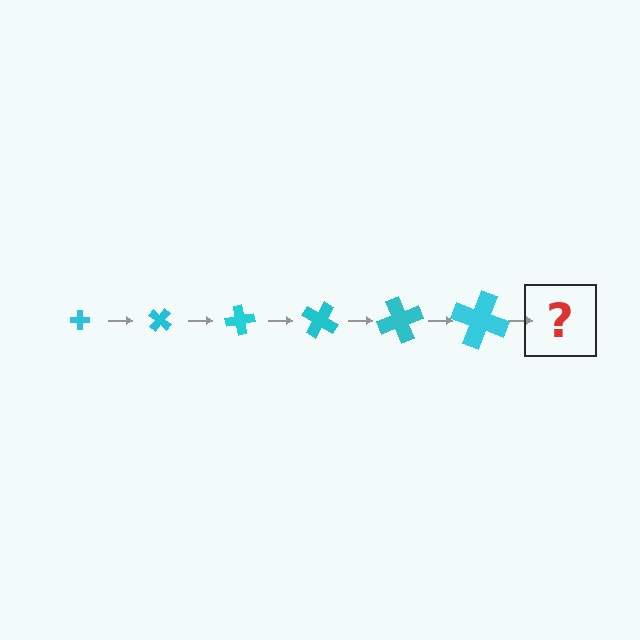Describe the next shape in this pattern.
It should be a cross, larger than the previous one and rotated 240 degrees from the start.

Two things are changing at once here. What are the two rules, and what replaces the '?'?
The two rules are that the cross grows larger each step and it rotates 40 degrees each step. The '?' should be a cross, larger than the previous one and rotated 240 degrees from the start.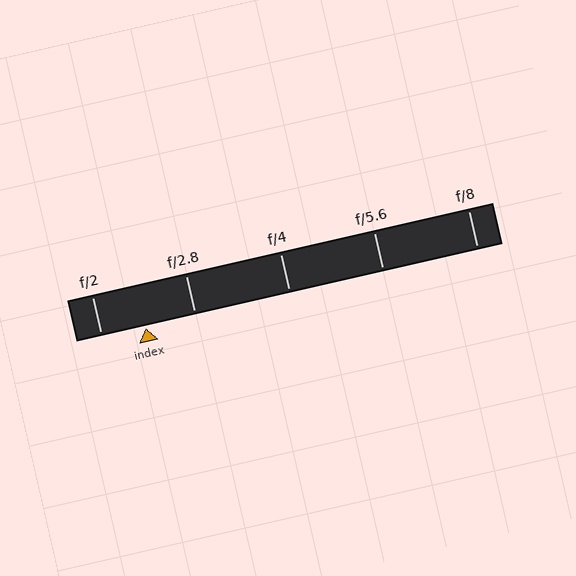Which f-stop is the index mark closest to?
The index mark is closest to f/2.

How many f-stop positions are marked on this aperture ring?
There are 5 f-stop positions marked.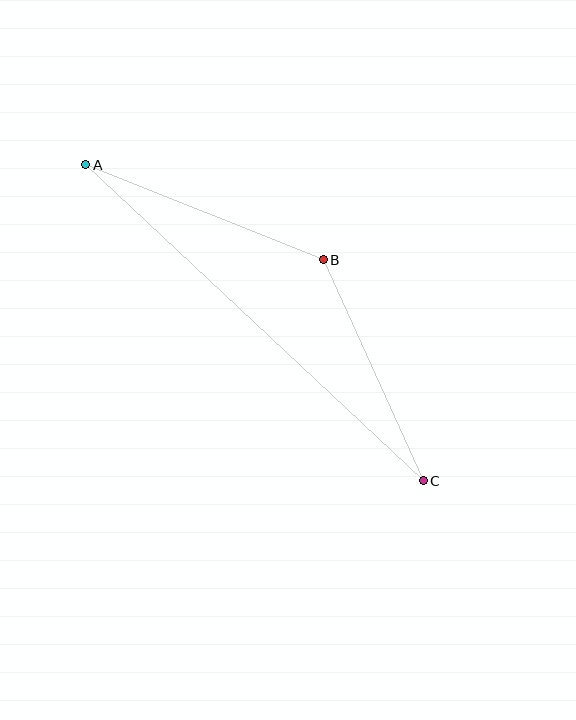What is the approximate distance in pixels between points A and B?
The distance between A and B is approximately 256 pixels.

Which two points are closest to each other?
Points B and C are closest to each other.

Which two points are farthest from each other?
Points A and C are farthest from each other.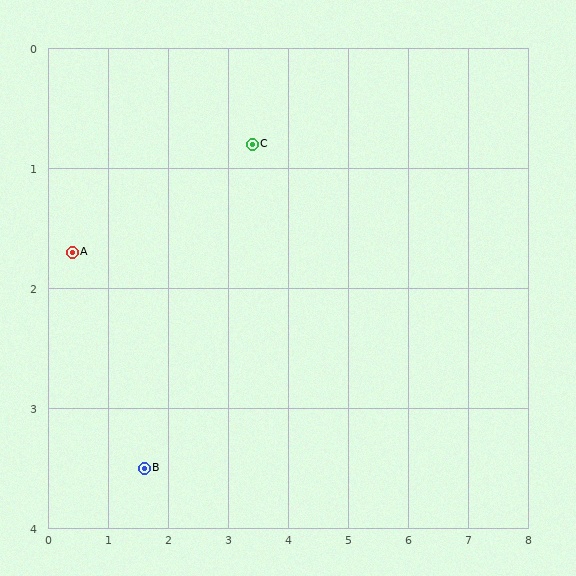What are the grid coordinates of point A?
Point A is at approximately (0.4, 1.7).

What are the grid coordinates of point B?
Point B is at approximately (1.6, 3.5).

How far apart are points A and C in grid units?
Points A and C are about 3.1 grid units apart.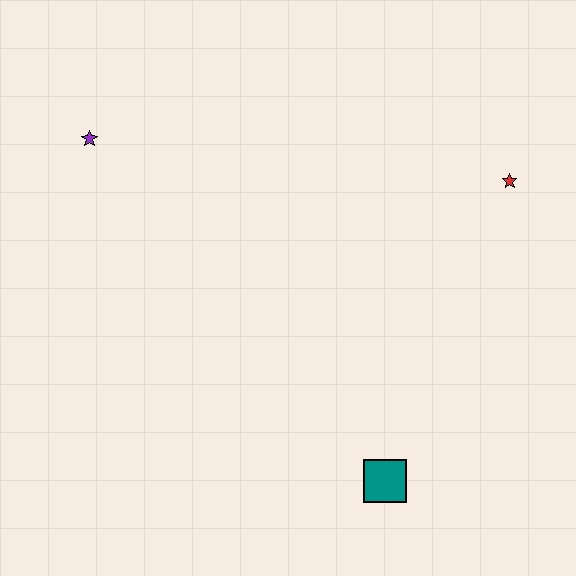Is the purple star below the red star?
No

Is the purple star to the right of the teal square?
No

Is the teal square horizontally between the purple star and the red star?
Yes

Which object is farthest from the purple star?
The teal square is farthest from the purple star.